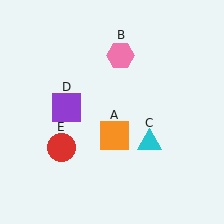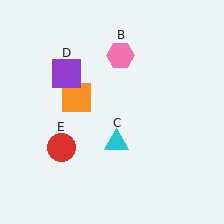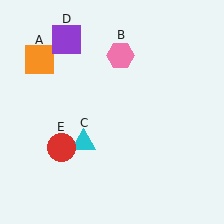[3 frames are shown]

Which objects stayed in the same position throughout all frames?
Pink hexagon (object B) and red circle (object E) remained stationary.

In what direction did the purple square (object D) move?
The purple square (object D) moved up.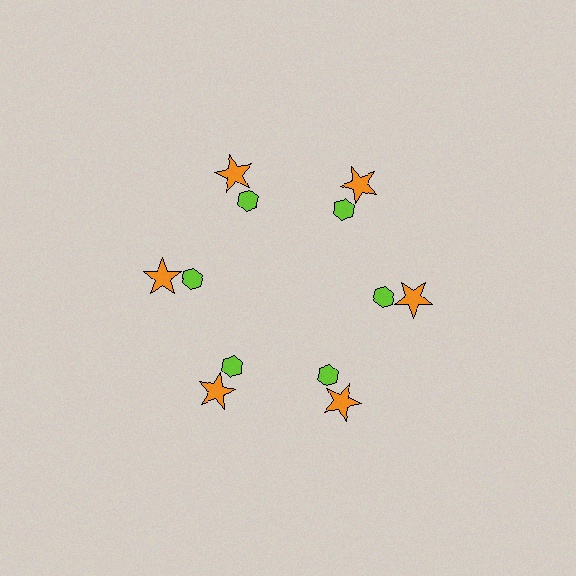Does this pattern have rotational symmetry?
Yes, this pattern has 6-fold rotational symmetry. It looks the same after rotating 60 degrees around the center.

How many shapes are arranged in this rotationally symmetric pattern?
There are 12 shapes, arranged in 6 groups of 2.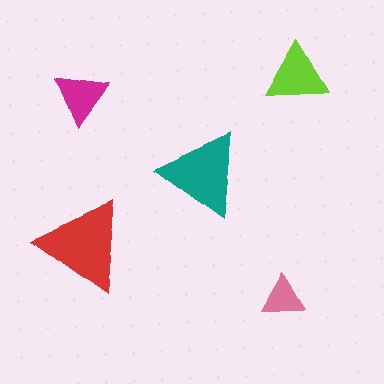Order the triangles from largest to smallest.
the red one, the teal one, the lime one, the magenta one, the pink one.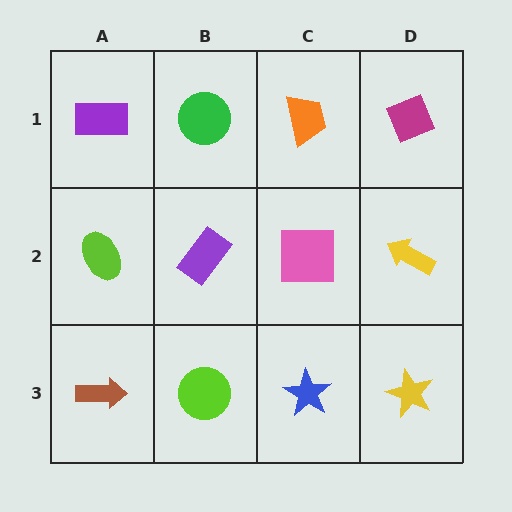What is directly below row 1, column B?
A purple rectangle.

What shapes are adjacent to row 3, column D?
A yellow arrow (row 2, column D), a blue star (row 3, column C).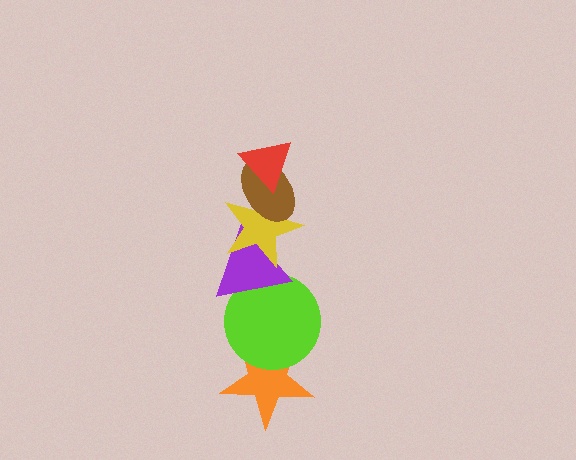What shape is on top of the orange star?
The lime circle is on top of the orange star.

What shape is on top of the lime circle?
The purple triangle is on top of the lime circle.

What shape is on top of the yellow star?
The brown ellipse is on top of the yellow star.